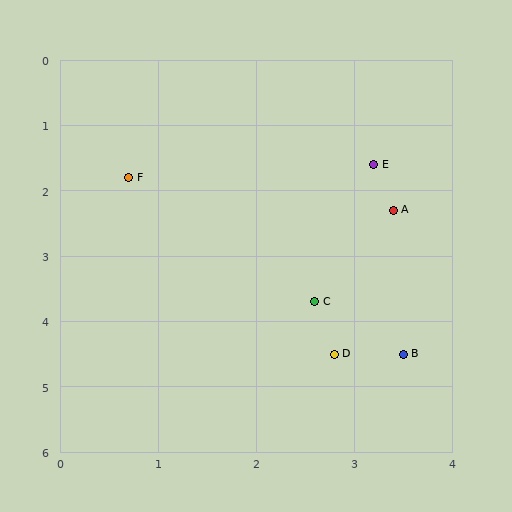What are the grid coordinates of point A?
Point A is at approximately (3.4, 2.3).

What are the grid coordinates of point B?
Point B is at approximately (3.5, 4.5).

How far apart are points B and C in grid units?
Points B and C are about 1.2 grid units apart.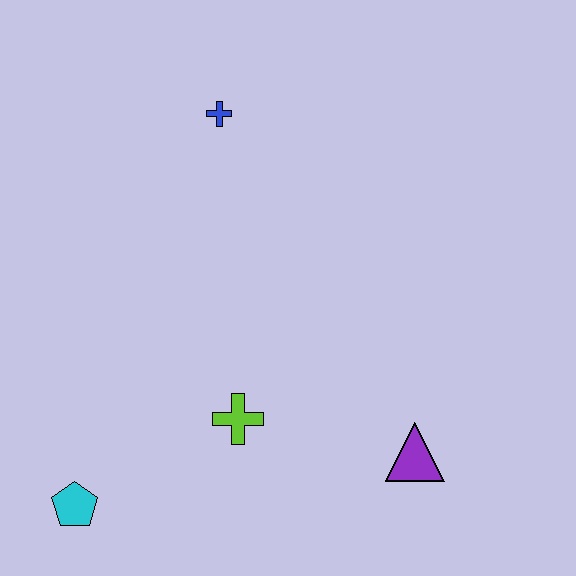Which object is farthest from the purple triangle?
The blue cross is farthest from the purple triangle.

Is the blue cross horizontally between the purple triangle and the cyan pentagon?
Yes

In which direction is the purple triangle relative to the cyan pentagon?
The purple triangle is to the right of the cyan pentagon.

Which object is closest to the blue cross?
The lime cross is closest to the blue cross.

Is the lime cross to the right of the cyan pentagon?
Yes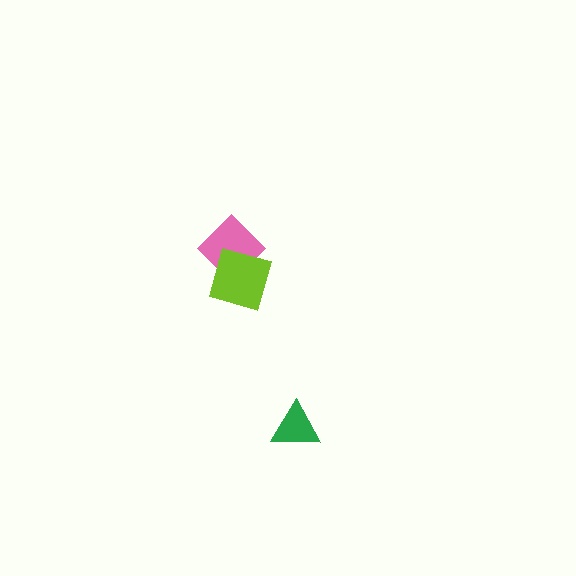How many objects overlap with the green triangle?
0 objects overlap with the green triangle.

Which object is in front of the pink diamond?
The lime diamond is in front of the pink diamond.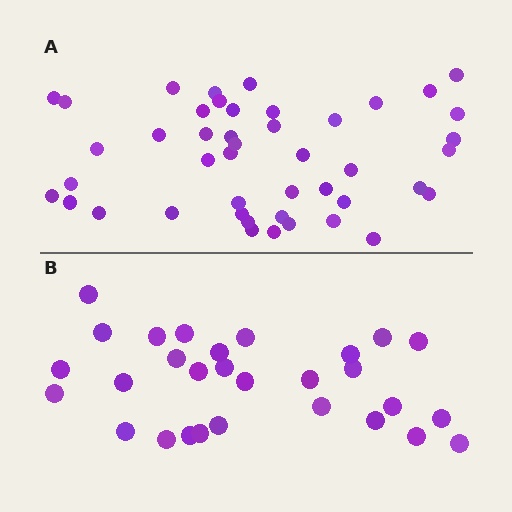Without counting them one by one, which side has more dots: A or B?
Region A (the top region) has more dots.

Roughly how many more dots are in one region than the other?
Region A has approximately 15 more dots than region B.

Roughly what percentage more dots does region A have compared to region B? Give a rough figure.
About 55% more.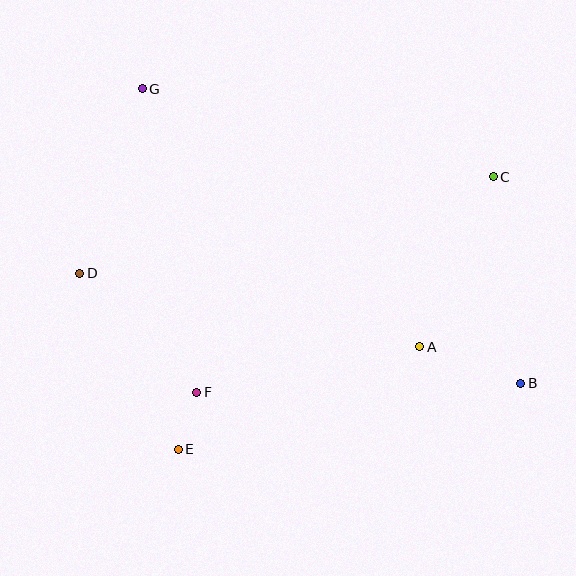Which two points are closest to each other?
Points E and F are closest to each other.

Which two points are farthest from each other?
Points B and G are farthest from each other.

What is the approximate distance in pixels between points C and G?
The distance between C and G is approximately 362 pixels.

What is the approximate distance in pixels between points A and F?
The distance between A and F is approximately 228 pixels.